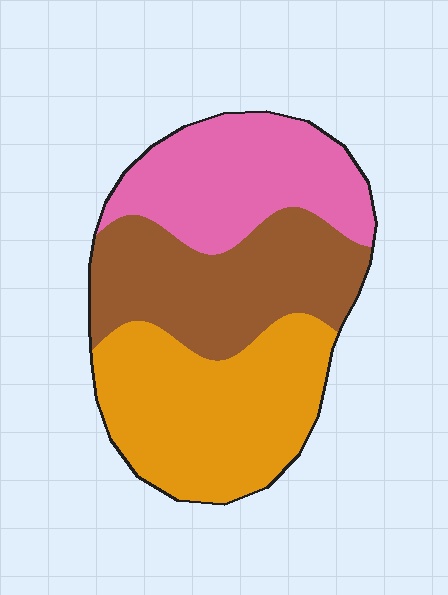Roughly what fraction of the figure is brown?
Brown takes up about one third (1/3) of the figure.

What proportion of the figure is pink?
Pink covers around 30% of the figure.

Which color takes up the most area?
Orange, at roughly 40%.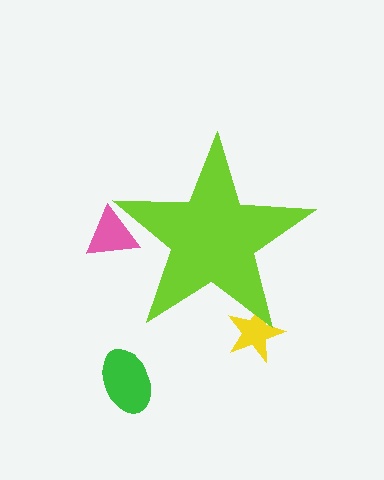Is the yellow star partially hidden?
Yes, the yellow star is partially hidden behind the lime star.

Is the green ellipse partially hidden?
No, the green ellipse is fully visible.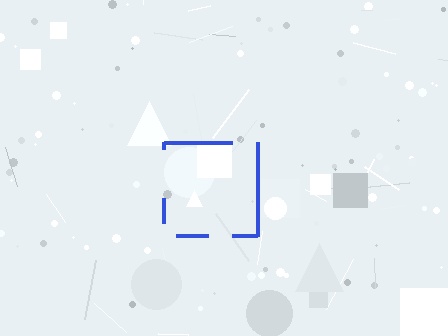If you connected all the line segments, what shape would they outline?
They would outline a square.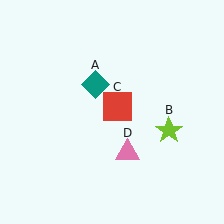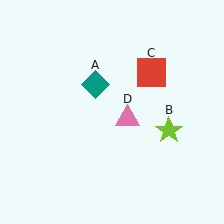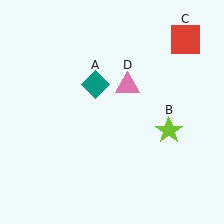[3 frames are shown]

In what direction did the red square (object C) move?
The red square (object C) moved up and to the right.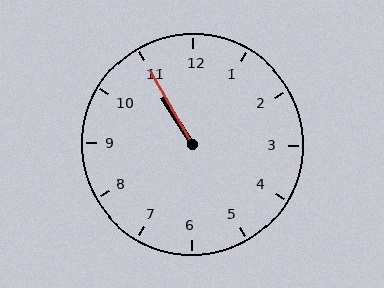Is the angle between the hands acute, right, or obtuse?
It is acute.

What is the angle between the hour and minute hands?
Approximately 2 degrees.